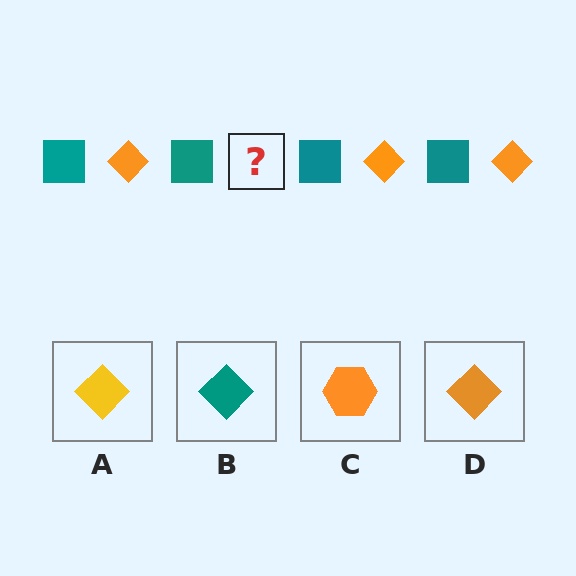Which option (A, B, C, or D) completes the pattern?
D.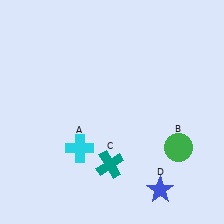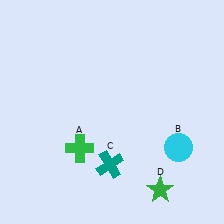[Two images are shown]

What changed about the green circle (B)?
In Image 1, B is green. In Image 2, it changed to cyan.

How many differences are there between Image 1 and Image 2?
There are 3 differences between the two images.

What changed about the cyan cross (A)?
In Image 1, A is cyan. In Image 2, it changed to green.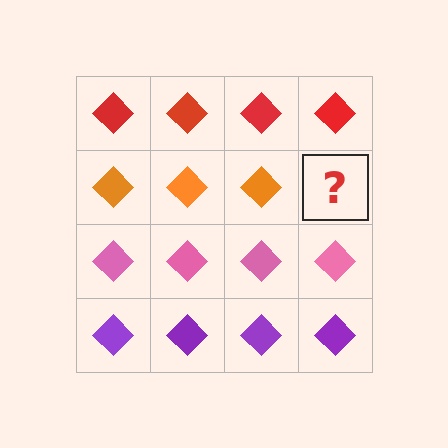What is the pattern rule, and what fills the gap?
The rule is that each row has a consistent color. The gap should be filled with an orange diamond.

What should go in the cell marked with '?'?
The missing cell should contain an orange diamond.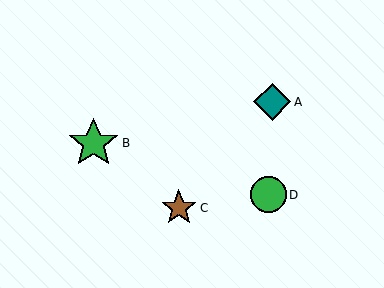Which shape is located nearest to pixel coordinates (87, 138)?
The green star (labeled B) at (93, 143) is nearest to that location.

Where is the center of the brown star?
The center of the brown star is at (179, 208).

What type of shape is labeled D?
Shape D is a green circle.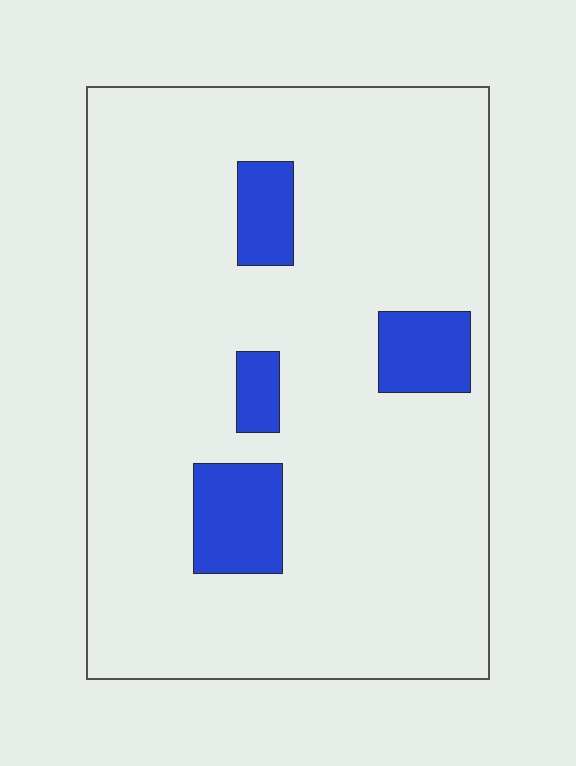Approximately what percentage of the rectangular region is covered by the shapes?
Approximately 10%.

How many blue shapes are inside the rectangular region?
4.